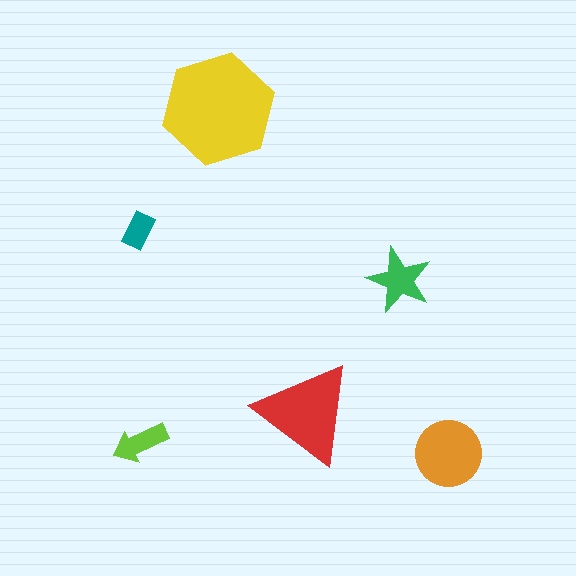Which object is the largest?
The yellow hexagon.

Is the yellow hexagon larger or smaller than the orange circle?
Larger.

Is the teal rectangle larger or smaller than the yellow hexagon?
Smaller.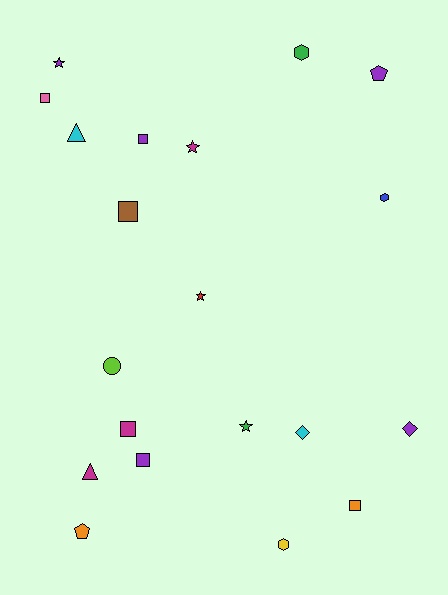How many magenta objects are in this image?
There are 3 magenta objects.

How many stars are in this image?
There are 4 stars.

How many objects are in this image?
There are 20 objects.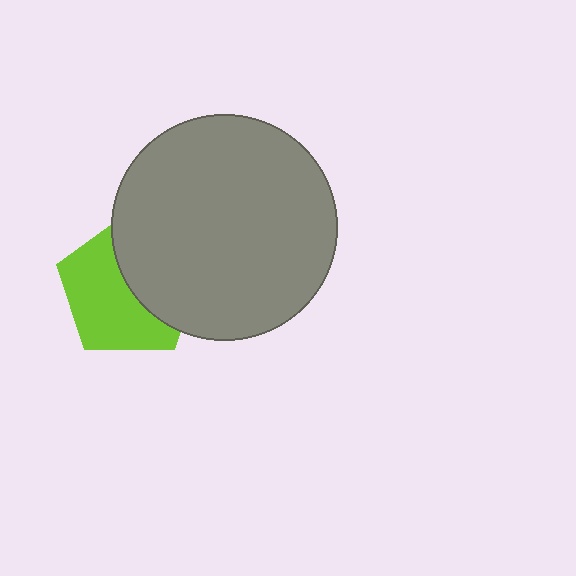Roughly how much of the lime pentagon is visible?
About half of it is visible (roughly 55%).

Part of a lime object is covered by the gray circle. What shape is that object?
It is a pentagon.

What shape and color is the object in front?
The object in front is a gray circle.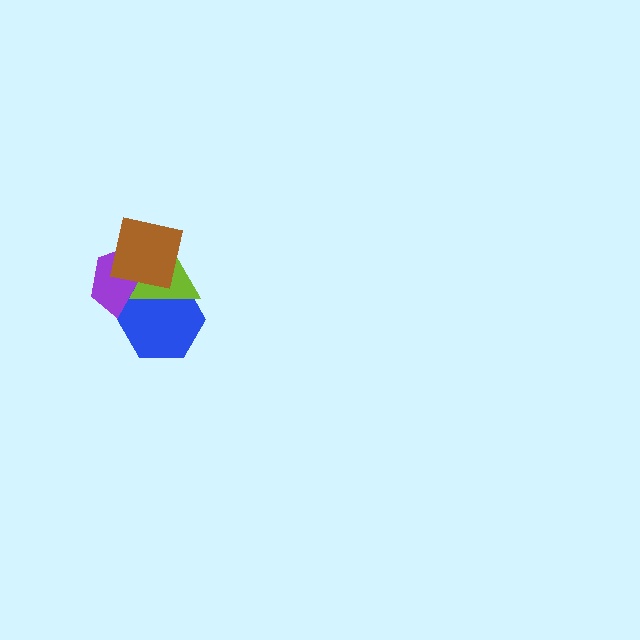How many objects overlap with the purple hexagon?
3 objects overlap with the purple hexagon.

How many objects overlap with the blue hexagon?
3 objects overlap with the blue hexagon.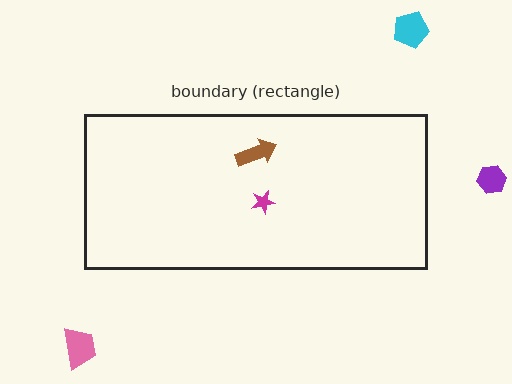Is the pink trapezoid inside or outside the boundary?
Outside.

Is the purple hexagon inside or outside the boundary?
Outside.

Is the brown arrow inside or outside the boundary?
Inside.